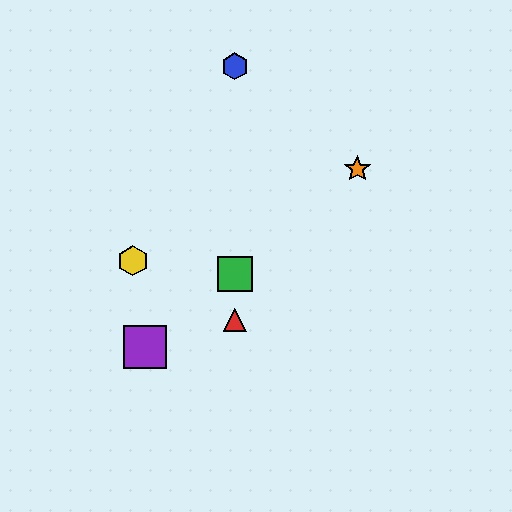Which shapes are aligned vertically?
The red triangle, the blue hexagon, the green square are aligned vertically.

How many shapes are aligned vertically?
3 shapes (the red triangle, the blue hexagon, the green square) are aligned vertically.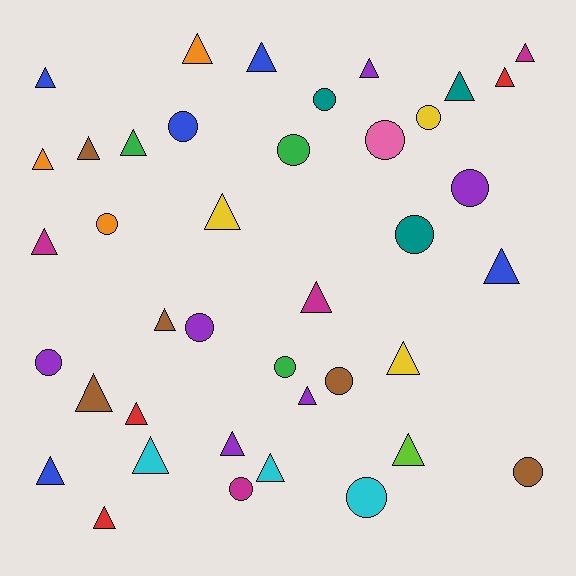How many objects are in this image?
There are 40 objects.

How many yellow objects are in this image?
There are 3 yellow objects.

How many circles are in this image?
There are 15 circles.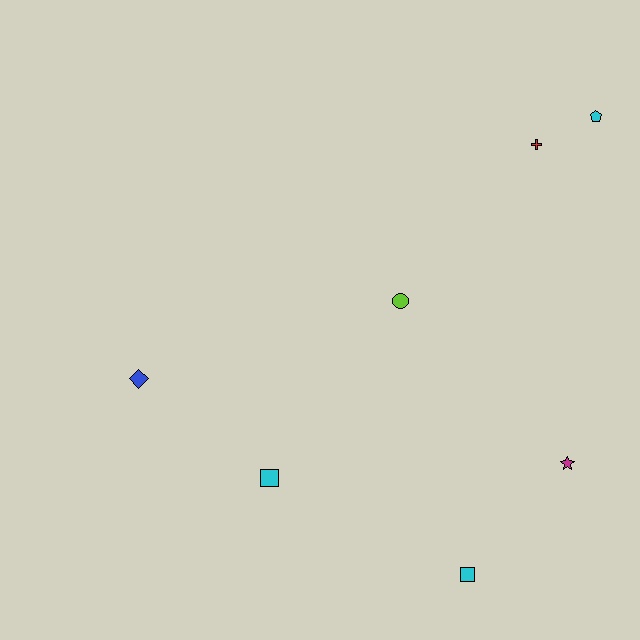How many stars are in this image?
There is 1 star.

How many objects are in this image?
There are 7 objects.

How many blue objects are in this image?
There is 1 blue object.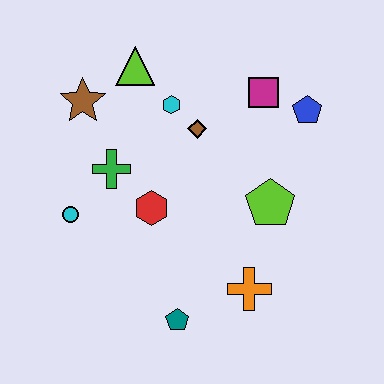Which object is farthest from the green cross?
The blue pentagon is farthest from the green cross.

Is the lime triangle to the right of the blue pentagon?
No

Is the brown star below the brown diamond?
No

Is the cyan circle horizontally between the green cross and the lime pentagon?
No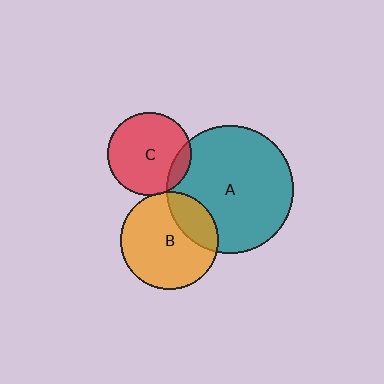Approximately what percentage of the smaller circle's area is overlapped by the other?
Approximately 10%.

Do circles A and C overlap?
Yes.